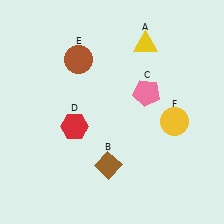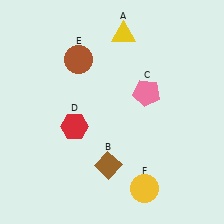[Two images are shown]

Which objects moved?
The objects that moved are: the yellow triangle (A), the yellow circle (F).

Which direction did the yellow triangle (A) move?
The yellow triangle (A) moved left.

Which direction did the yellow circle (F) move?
The yellow circle (F) moved down.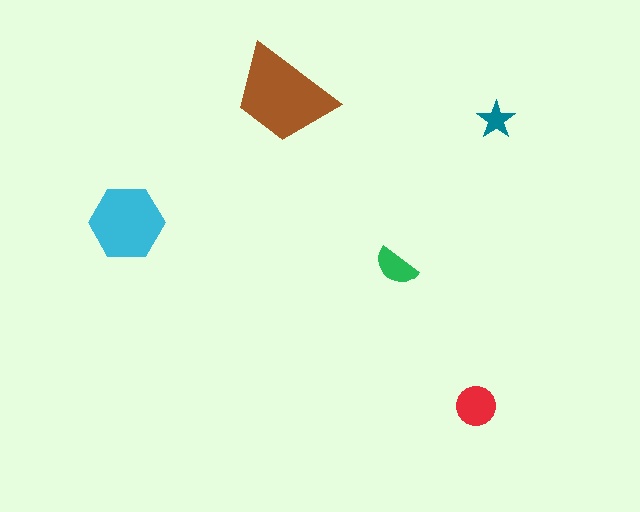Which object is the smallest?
The teal star.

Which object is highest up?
The brown trapezoid is topmost.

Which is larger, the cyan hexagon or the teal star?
The cyan hexagon.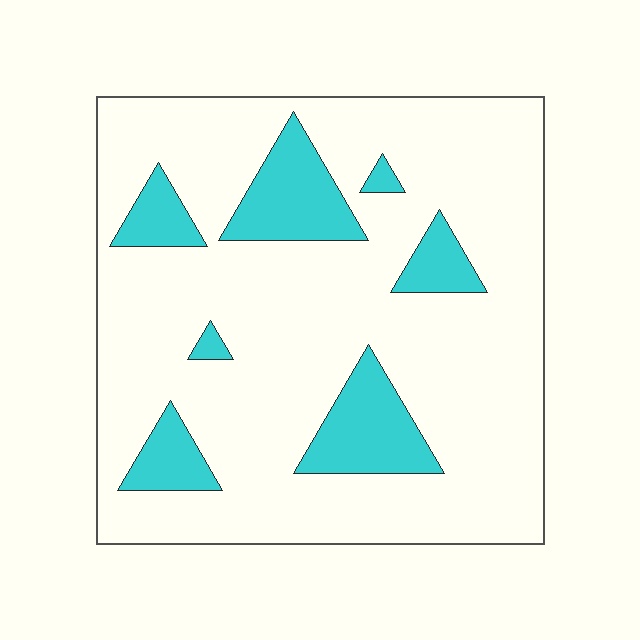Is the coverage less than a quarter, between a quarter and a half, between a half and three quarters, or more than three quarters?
Less than a quarter.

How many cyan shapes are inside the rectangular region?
7.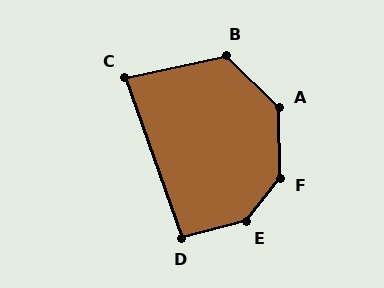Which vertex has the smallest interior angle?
C, at approximately 82 degrees.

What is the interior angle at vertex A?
Approximately 135 degrees (obtuse).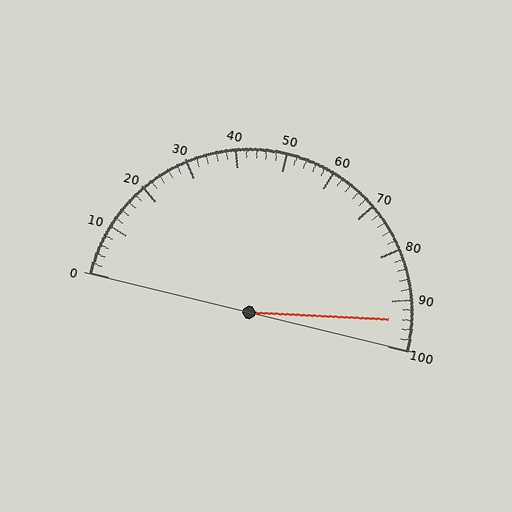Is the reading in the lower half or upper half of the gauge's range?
The reading is in the upper half of the range (0 to 100).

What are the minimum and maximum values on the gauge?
The gauge ranges from 0 to 100.